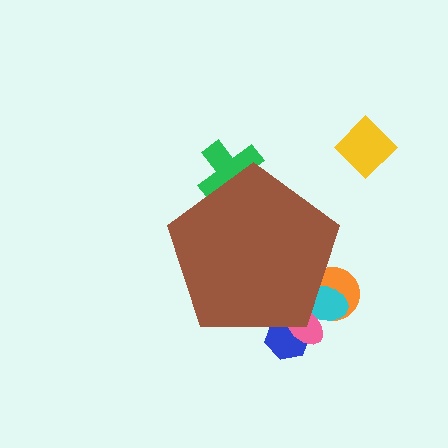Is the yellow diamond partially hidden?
No, the yellow diamond is fully visible.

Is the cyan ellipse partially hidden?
Yes, the cyan ellipse is partially hidden behind the brown pentagon.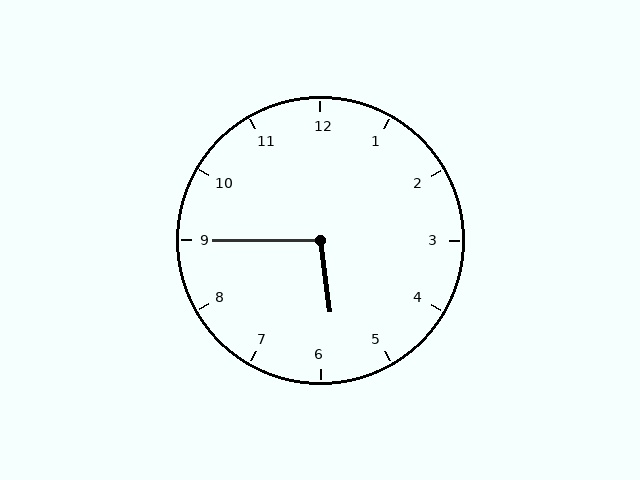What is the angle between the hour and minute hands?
Approximately 98 degrees.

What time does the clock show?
5:45.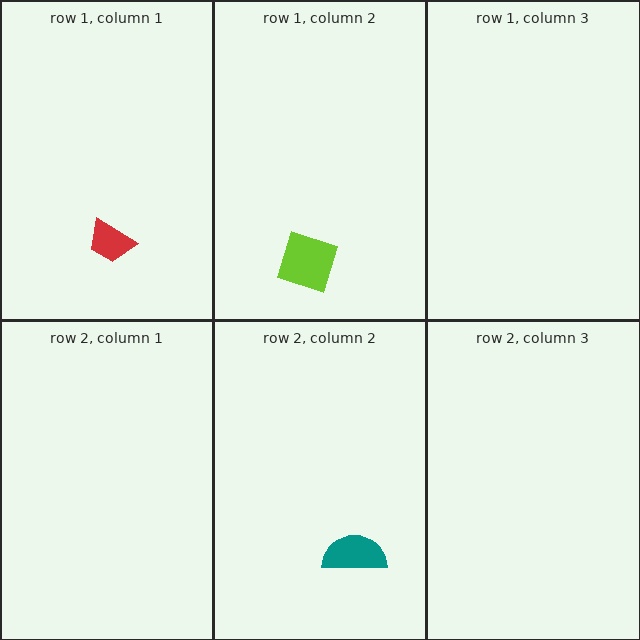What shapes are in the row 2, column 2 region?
The teal semicircle.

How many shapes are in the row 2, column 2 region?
1.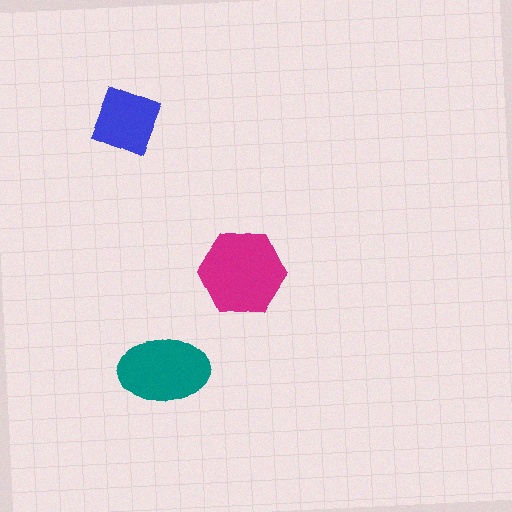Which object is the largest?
The magenta hexagon.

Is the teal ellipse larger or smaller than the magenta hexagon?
Smaller.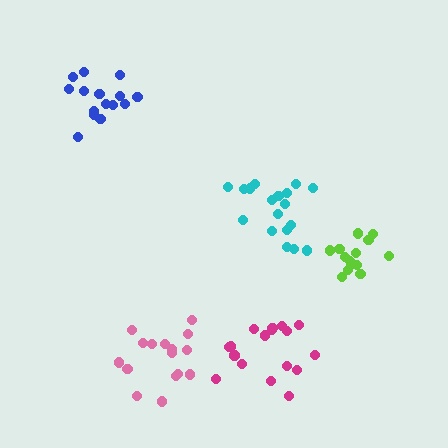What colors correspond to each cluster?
The clusters are colored: cyan, magenta, pink, lime, blue.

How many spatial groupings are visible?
There are 5 spatial groupings.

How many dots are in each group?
Group 1: 18 dots, Group 2: 17 dots, Group 3: 16 dots, Group 4: 14 dots, Group 5: 15 dots (80 total).